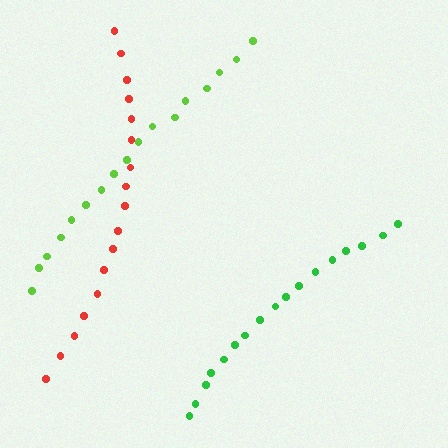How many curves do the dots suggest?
There are 3 distinct paths.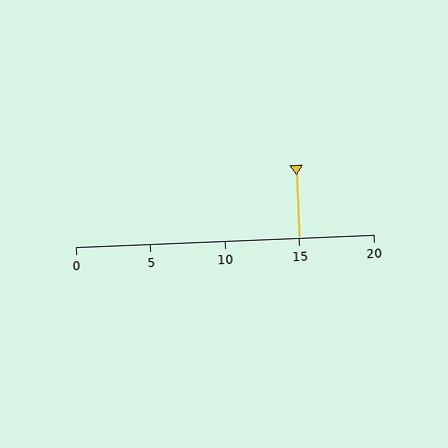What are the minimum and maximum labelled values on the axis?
The axis runs from 0 to 20.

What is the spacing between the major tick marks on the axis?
The major ticks are spaced 5 apart.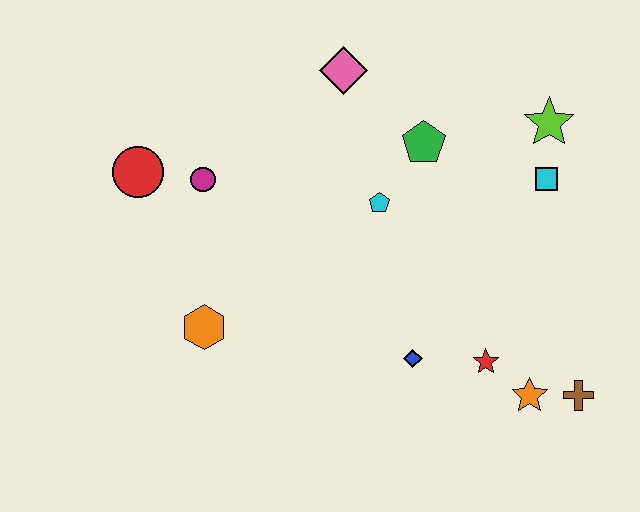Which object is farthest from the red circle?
The brown cross is farthest from the red circle.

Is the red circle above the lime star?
No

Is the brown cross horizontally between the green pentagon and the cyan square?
No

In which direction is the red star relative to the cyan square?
The red star is below the cyan square.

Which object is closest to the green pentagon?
The cyan pentagon is closest to the green pentagon.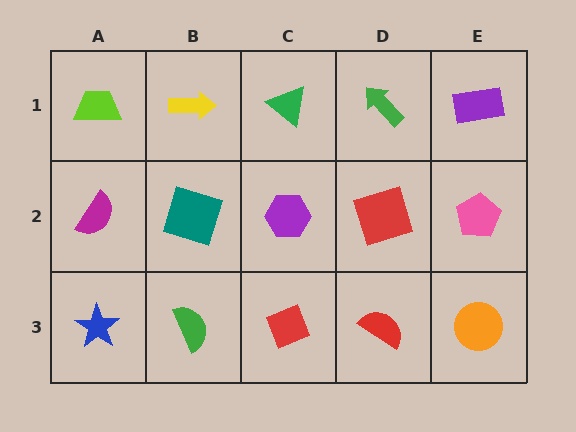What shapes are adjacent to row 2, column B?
A yellow arrow (row 1, column B), a green semicircle (row 3, column B), a magenta semicircle (row 2, column A), a purple hexagon (row 2, column C).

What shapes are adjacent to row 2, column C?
A green triangle (row 1, column C), a red diamond (row 3, column C), a teal square (row 2, column B), a red square (row 2, column D).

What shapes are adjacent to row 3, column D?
A red square (row 2, column D), a red diamond (row 3, column C), an orange circle (row 3, column E).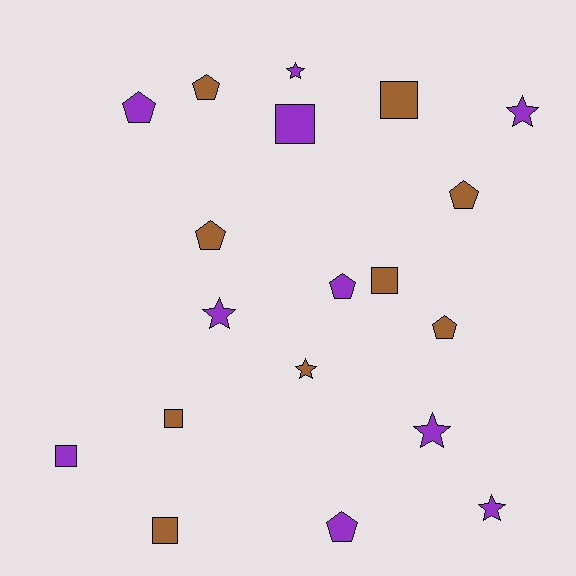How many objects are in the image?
There are 19 objects.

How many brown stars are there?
There is 1 brown star.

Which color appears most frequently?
Purple, with 10 objects.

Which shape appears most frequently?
Pentagon, with 7 objects.